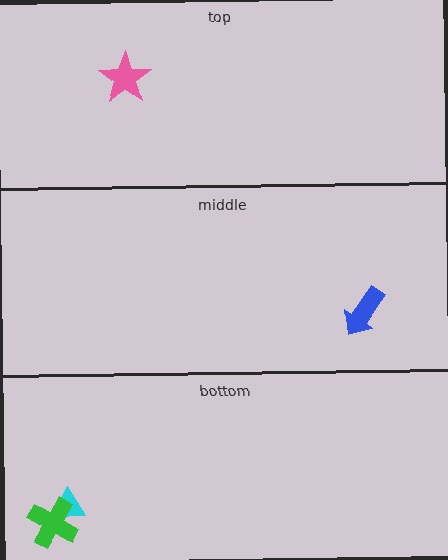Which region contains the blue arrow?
The middle region.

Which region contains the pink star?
The top region.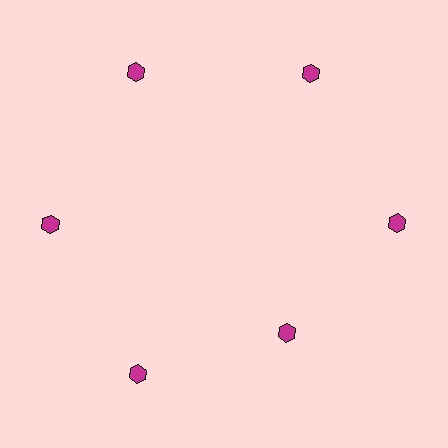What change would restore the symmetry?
The symmetry would be restored by moving it outward, back onto the ring so that all 6 hexagons sit at equal angles and equal distance from the center.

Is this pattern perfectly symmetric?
No. The 6 magenta hexagons are arranged in a ring, but one element near the 5 o'clock position is pulled inward toward the center, breaking the 6-fold rotational symmetry.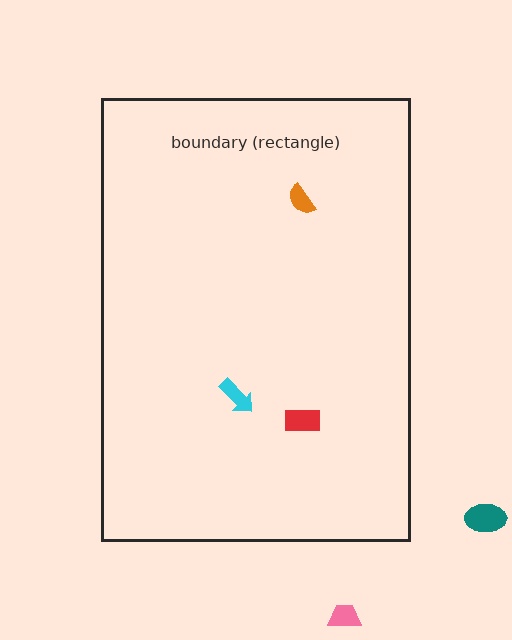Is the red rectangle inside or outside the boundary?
Inside.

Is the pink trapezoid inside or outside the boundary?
Outside.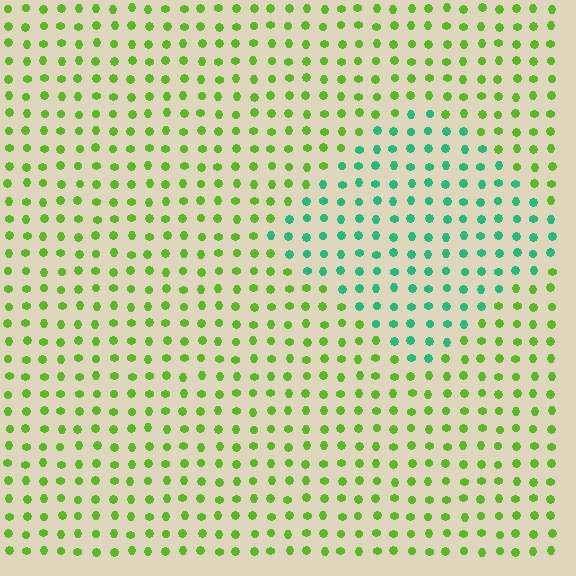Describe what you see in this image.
The image is filled with small lime elements in a uniform arrangement. A diamond-shaped region is visible where the elements are tinted to a slightly different hue, forming a subtle color boundary.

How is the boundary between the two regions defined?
The boundary is defined purely by a slight shift in hue (about 55 degrees). Spacing, size, and orientation are identical on both sides.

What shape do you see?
I see a diamond.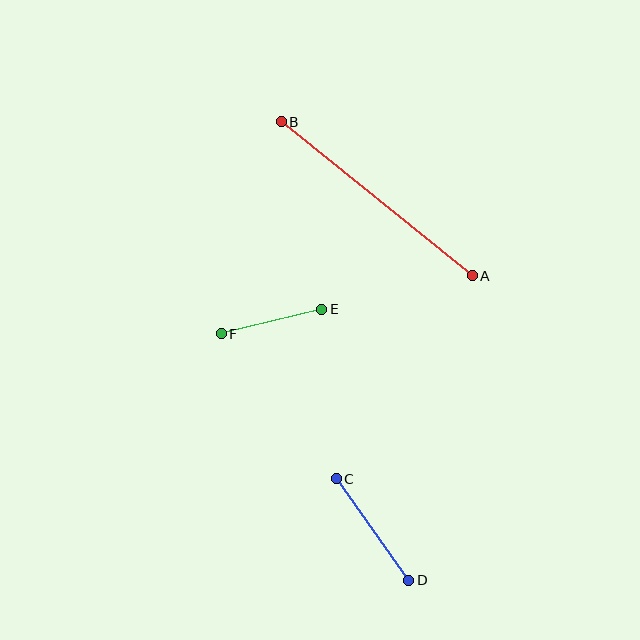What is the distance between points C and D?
The distance is approximately 125 pixels.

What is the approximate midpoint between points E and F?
The midpoint is at approximately (271, 322) pixels.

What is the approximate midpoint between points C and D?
The midpoint is at approximately (373, 529) pixels.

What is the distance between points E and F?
The distance is approximately 104 pixels.